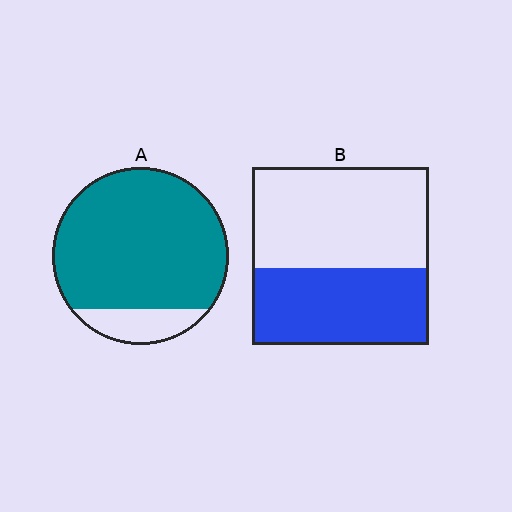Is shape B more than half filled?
No.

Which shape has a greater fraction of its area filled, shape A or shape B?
Shape A.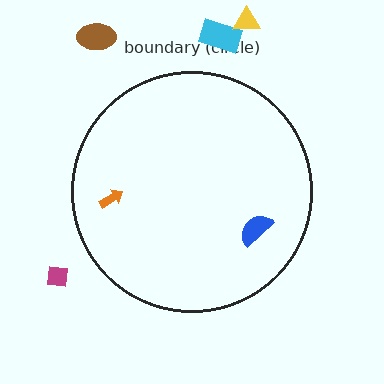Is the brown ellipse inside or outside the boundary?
Outside.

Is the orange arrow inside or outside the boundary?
Inside.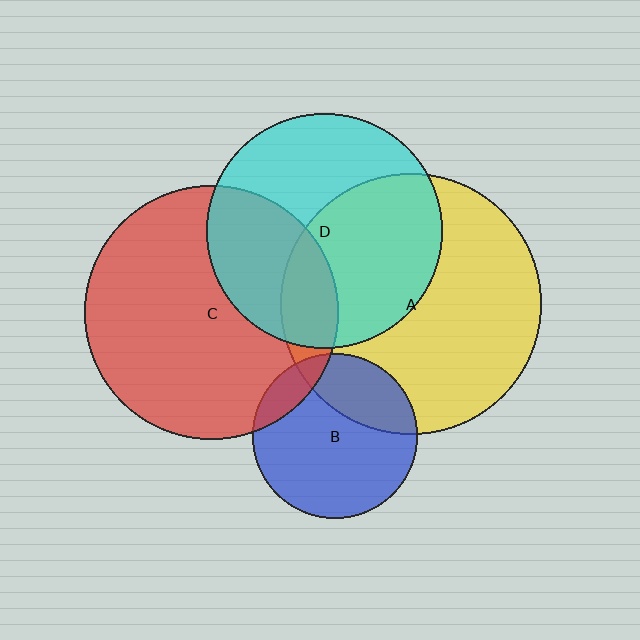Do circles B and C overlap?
Yes.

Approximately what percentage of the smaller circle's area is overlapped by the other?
Approximately 15%.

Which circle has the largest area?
Circle A (yellow).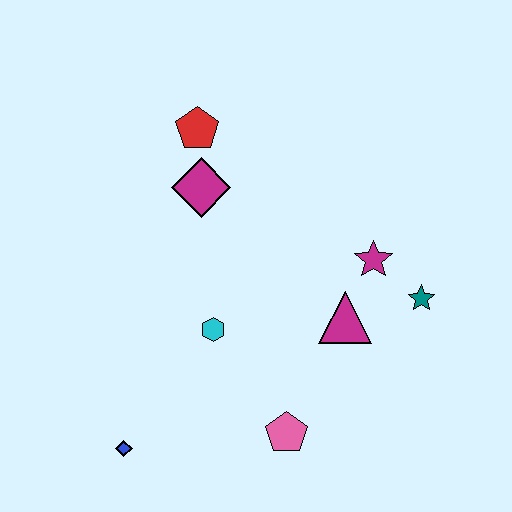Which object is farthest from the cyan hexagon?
The teal star is farthest from the cyan hexagon.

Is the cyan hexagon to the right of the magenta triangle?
No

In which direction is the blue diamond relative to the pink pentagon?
The blue diamond is to the left of the pink pentagon.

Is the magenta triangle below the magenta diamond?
Yes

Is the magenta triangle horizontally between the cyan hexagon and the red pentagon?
No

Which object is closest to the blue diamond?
The cyan hexagon is closest to the blue diamond.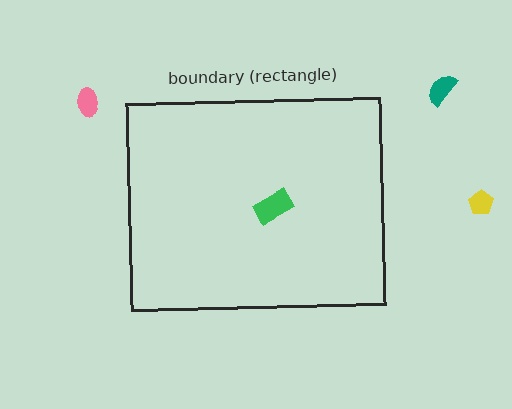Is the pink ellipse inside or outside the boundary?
Outside.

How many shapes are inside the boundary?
1 inside, 3 outside.